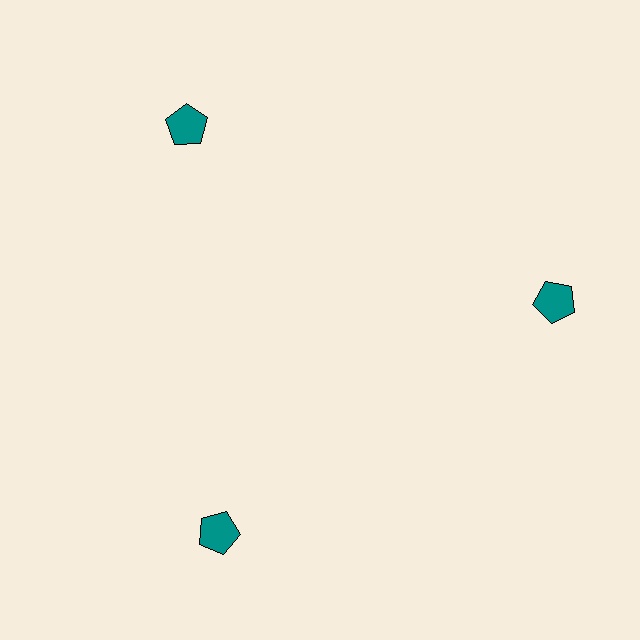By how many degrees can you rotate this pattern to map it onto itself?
The pattern maps onto itself every 120 degrees of rotation.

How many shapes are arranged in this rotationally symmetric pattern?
There are 3 shapes, arranged in 3 groups of 1.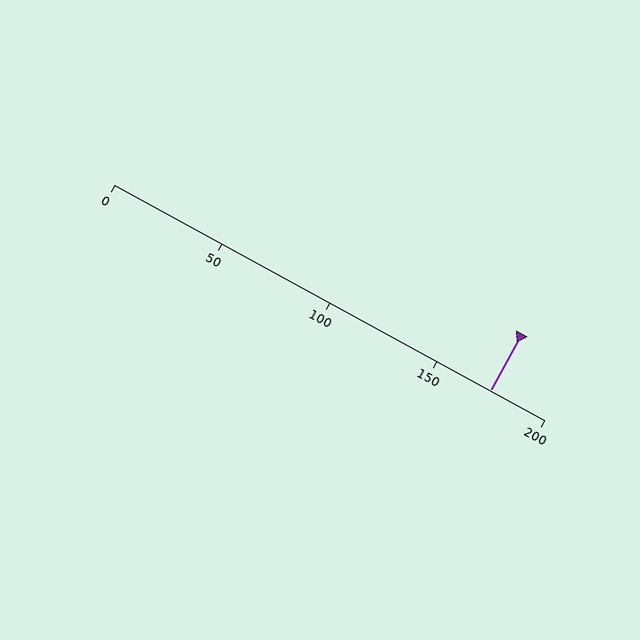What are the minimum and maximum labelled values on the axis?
The axis runs from 0 to 200.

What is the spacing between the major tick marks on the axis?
The major ticks are spaced 50 apart.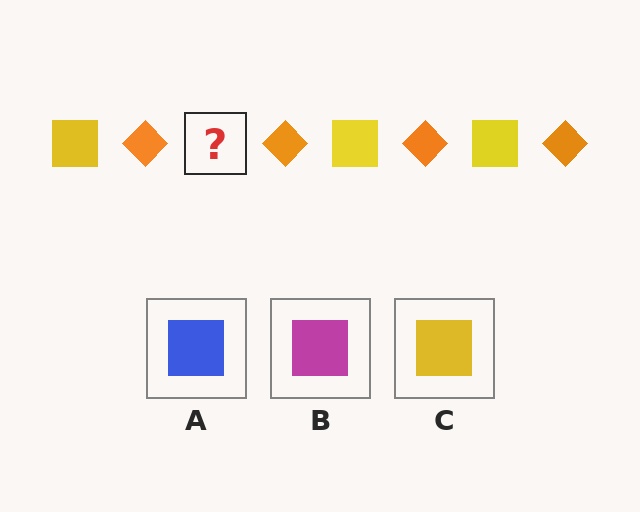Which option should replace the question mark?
Option C.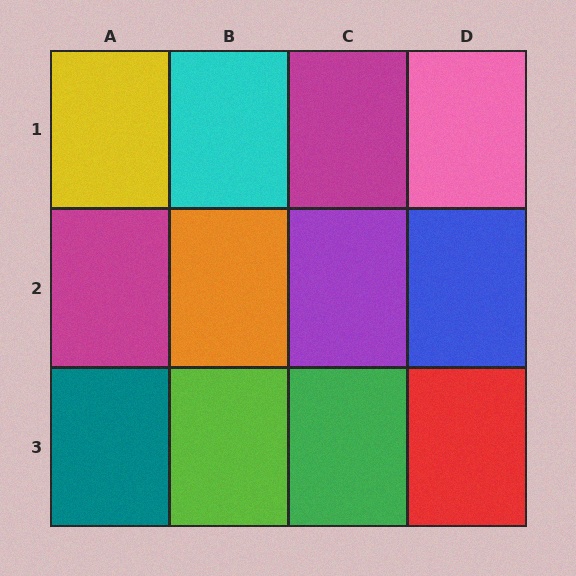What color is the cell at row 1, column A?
Yellow.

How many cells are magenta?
2 cells are magenta.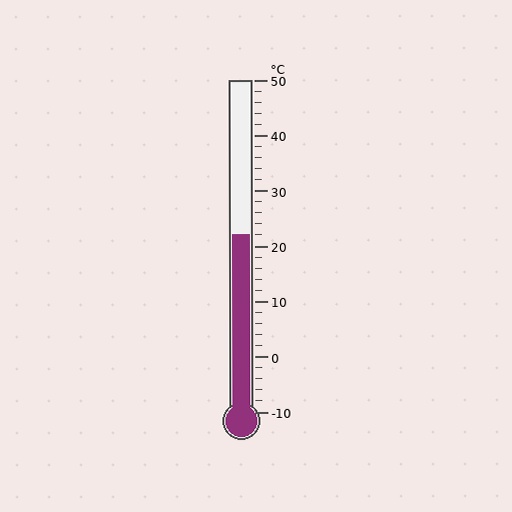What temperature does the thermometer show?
The thermometer shows approximately 22°C.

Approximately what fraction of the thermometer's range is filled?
The thermometer is filled to approximately 55% of its range.